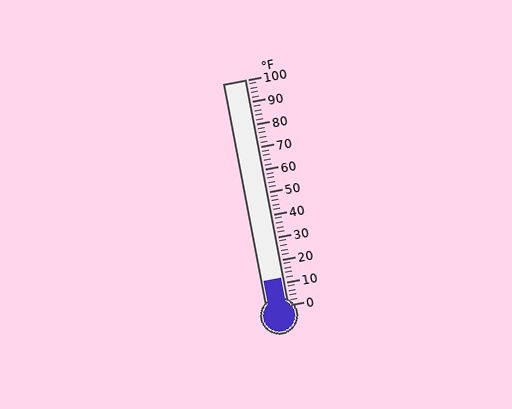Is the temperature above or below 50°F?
The temperature is below 50°F.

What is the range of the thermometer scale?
The thermometer scale ranges from 0°F to 100°F.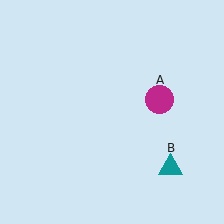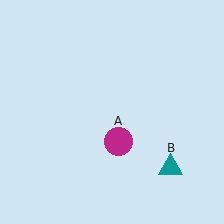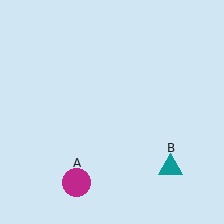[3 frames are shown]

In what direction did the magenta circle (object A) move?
The magenta circle (object A) moved down and to the left.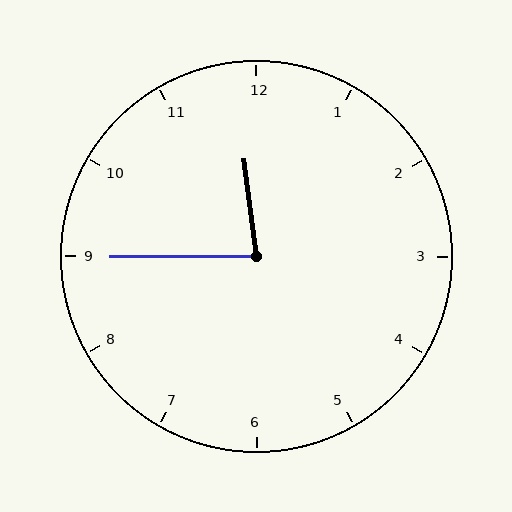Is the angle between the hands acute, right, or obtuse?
It is acute.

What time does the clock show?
11:45.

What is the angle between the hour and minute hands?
Approximately 82 degrees.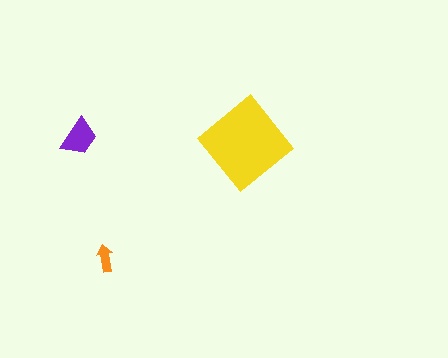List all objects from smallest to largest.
The orange arrow, the purple trapezoid, the yellow diamond.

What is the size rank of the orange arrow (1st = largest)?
3rd.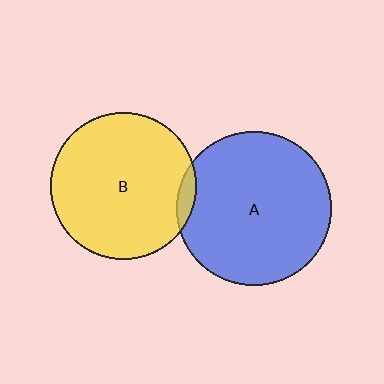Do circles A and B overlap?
Yes.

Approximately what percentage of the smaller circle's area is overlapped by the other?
Approximately 5%.